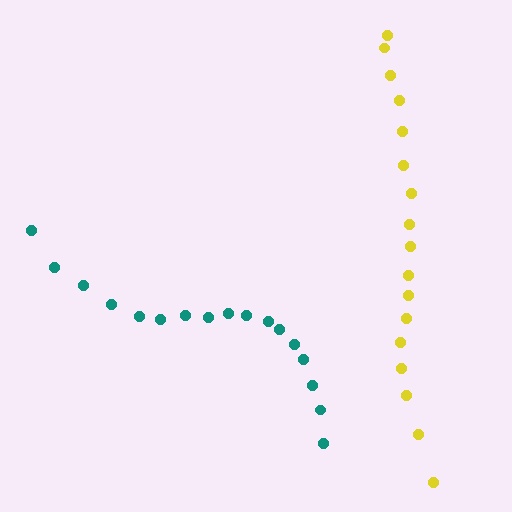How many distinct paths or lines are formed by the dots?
There are 2 distinct paths.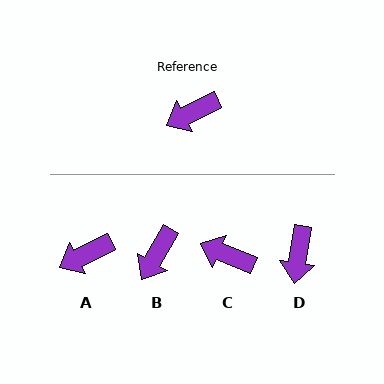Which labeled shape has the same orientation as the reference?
A.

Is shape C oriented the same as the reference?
No, it is off by about 50 degrees.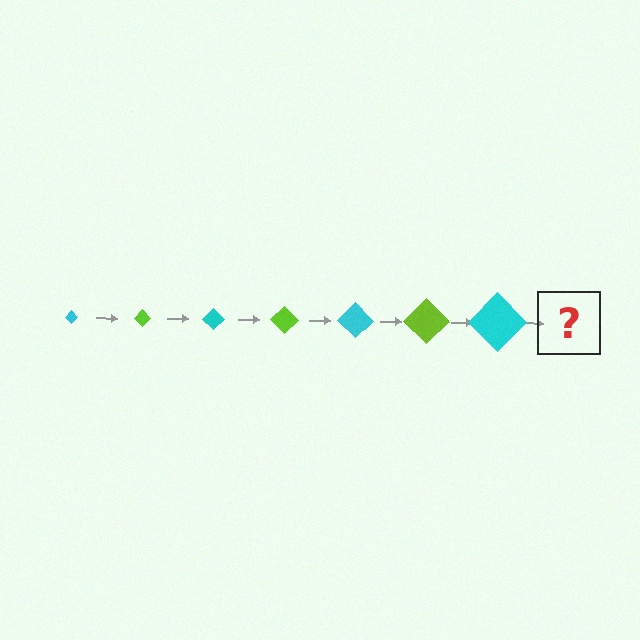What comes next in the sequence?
The next element should be a lime diamond, larger than the previous one.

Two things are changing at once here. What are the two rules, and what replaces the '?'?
The two rules are that the diamond grows larger each step and the color cycles through cyan and lime. The '?' should be a lime diamond, larger than the previous one.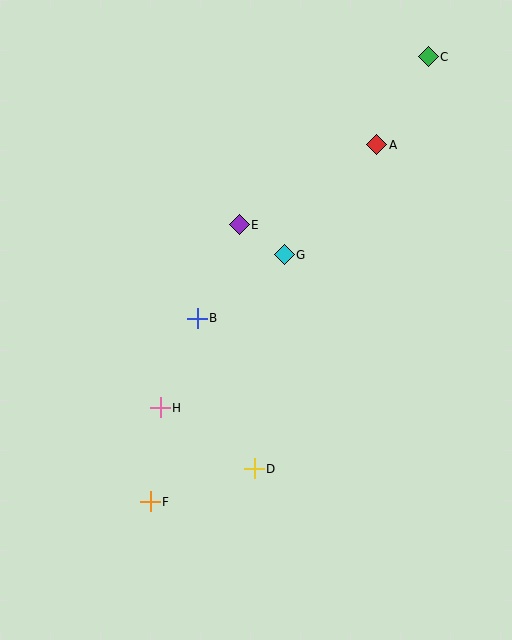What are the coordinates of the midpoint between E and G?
The midpoint between E and G is at (262, 240).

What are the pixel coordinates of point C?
Point C is at (428, 57).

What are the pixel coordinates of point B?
Point B is at (197, 318).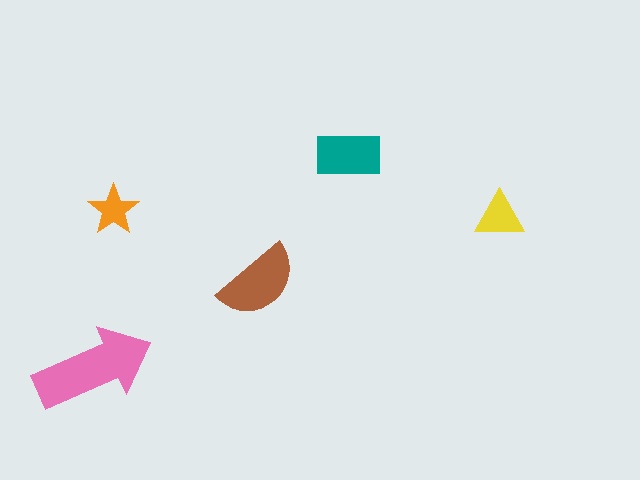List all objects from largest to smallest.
The pink arrow, the brown semicircle, the teal rectangle, the yellow triangle, the orange star.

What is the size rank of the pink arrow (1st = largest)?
1st.